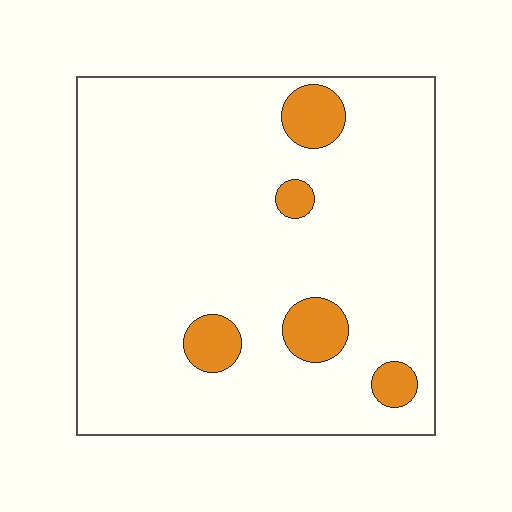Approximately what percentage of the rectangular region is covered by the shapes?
Approximately 10%.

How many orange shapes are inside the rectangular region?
5.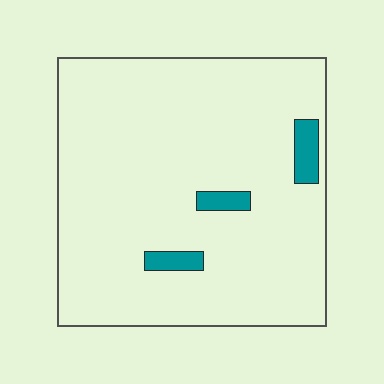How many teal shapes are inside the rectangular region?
3.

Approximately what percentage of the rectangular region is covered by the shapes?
Approximately 5%.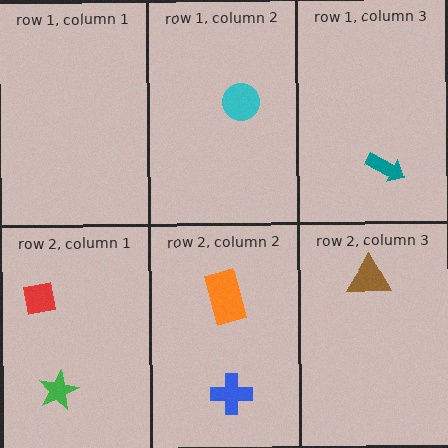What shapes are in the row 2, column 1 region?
The green star, the red square.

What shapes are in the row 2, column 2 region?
The blue cross, the orange rectangle.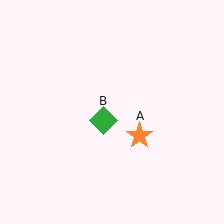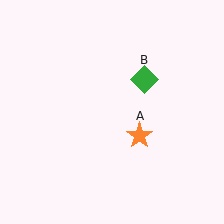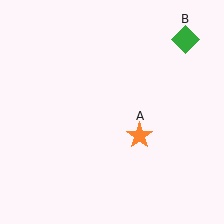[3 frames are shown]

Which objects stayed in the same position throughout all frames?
Orange star (object A) remained stationary.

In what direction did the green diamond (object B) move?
The green diamond (object B) moved up and to the right.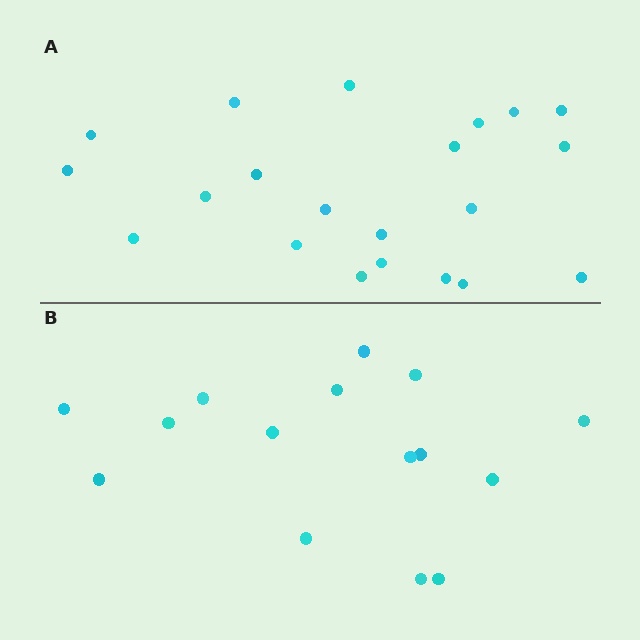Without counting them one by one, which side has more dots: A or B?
Region A (the top region) has more dots.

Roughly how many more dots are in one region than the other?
Region A has about 6 more dots than region B.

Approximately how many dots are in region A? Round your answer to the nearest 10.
About 20 dots. (The exact count is 21, which rounds to 20.)